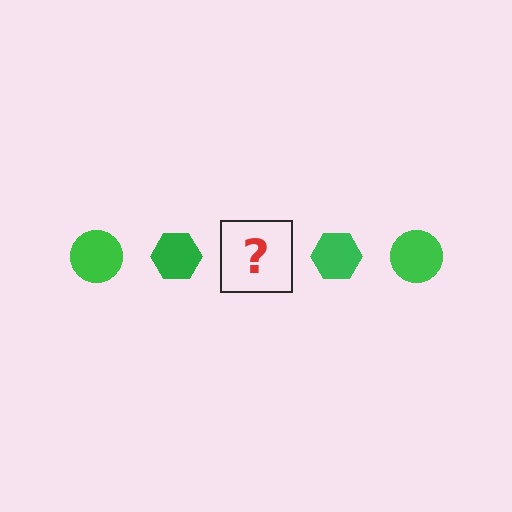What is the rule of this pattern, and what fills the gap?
The rule is that the pattern cycles through circle, hexagon shapes in green. The gap should be filled with a green circle.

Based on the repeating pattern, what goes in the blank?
The blank should be a green circle.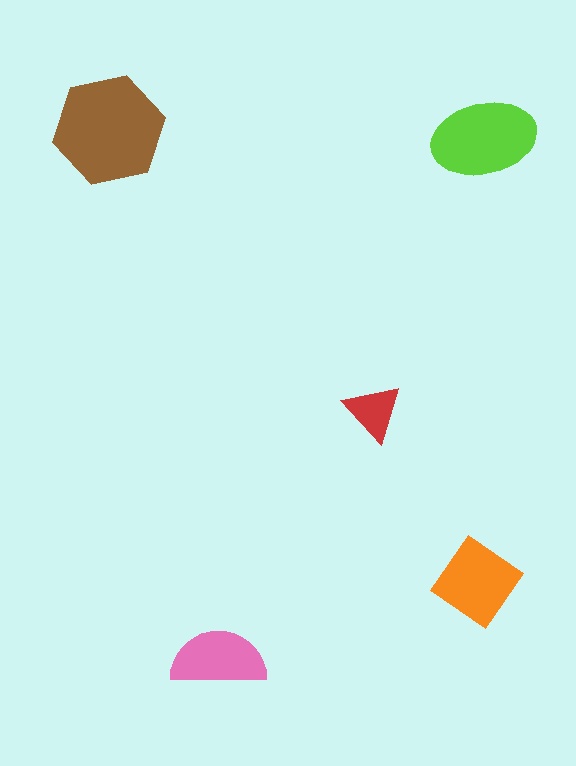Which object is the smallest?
The red triangle.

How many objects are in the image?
There are 5 objects in the image.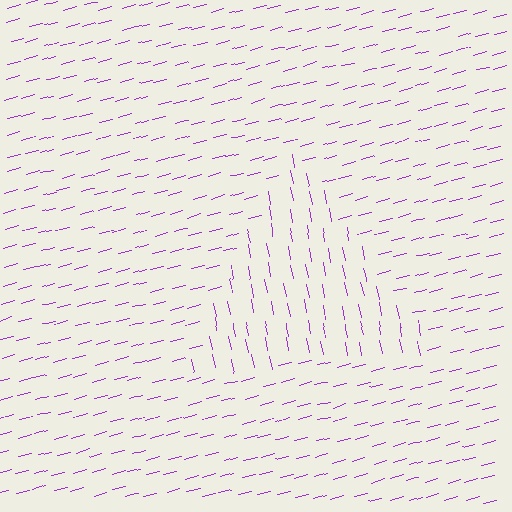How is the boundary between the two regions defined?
The boundary is defined purely by a change in line orientation (approximately 86 degrees difference). All lines are the same color and thickness.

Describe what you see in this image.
The image is filled with small purple line segments. A triangle region in the image has lines oriented differently from the surrounding lines, creating a visible texture boundary.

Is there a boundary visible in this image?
Yes, there is a texture boundary formed by a change in line orientation.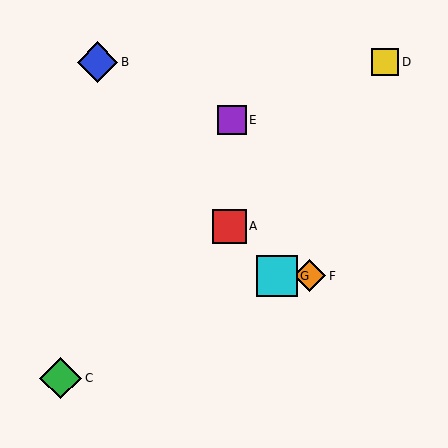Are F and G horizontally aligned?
Yes, both are at y≈276.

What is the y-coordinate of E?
Object E is at y≈120.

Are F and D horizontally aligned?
No, F is at y≈276 and D is at y≈62.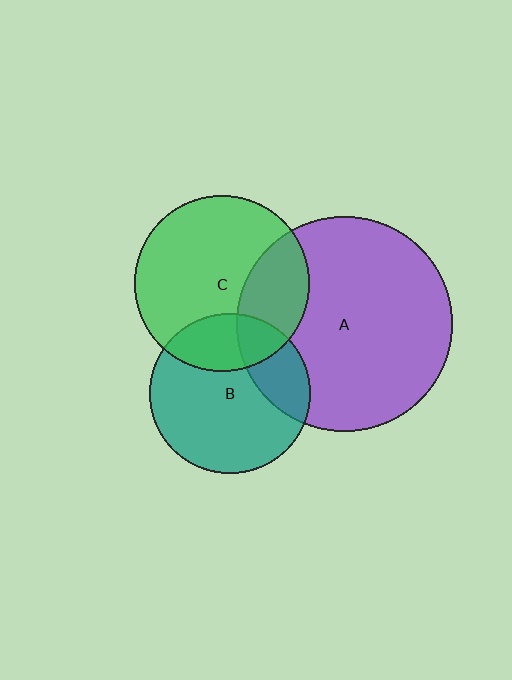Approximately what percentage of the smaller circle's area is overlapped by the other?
Approximately 30%.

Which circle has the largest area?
Circle A (purple).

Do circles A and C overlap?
Yes.